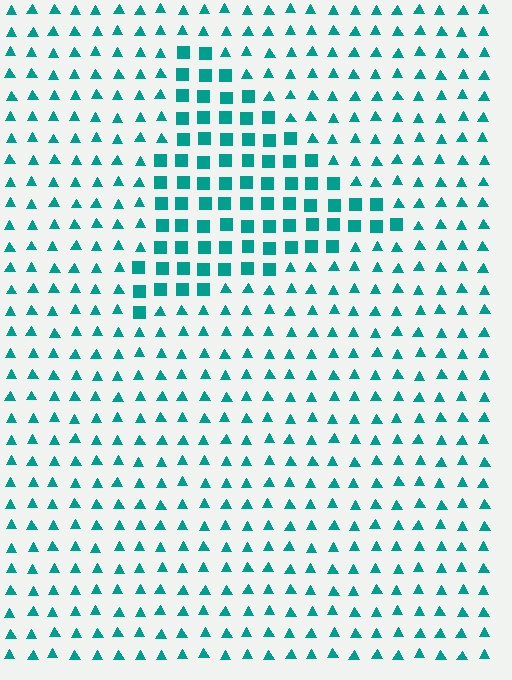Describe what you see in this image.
The image is filled with small teal elements arranged in a uniform grid. A triangle-shaped region contains squares, while the surrounding area contains triangles. The boundary is defined purely by the change in element shape.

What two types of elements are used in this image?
The image uses squares inside the triangle region and triangles outside it.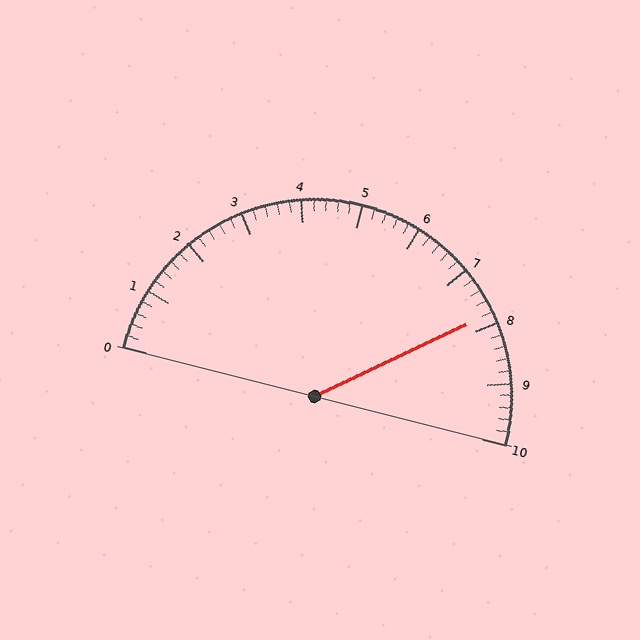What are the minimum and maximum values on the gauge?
The gauge ranges from 0 to 10.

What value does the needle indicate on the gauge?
The needle indicates approximately 7.8.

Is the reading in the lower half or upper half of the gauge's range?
The reading is in the upper half of the range (0 to 10).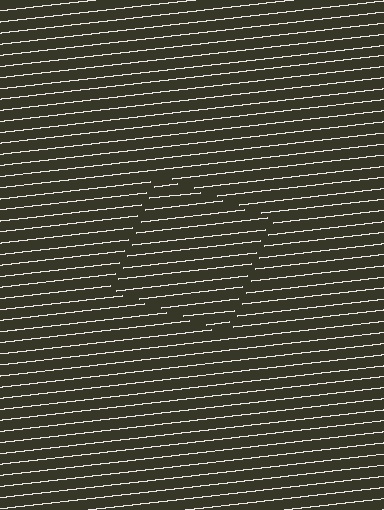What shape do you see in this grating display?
An illusory square. The interior of the shape contains the same grating, shifted by half a period — the contour is defined by the phase discontinuity where line-ends from the inner and outer gratings abut.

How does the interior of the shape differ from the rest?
The interior of the shape contains the same grating, shifted by half a period — the contour is defined by the phase discontinuity where line-ends from the inner and outer gratings abut.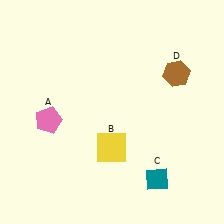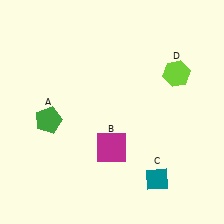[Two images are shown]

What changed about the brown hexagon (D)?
In Image 1, D is brown. In Image 2, it changed to lime.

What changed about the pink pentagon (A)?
In Image 1, A is pink. In Image 2, it changed to green.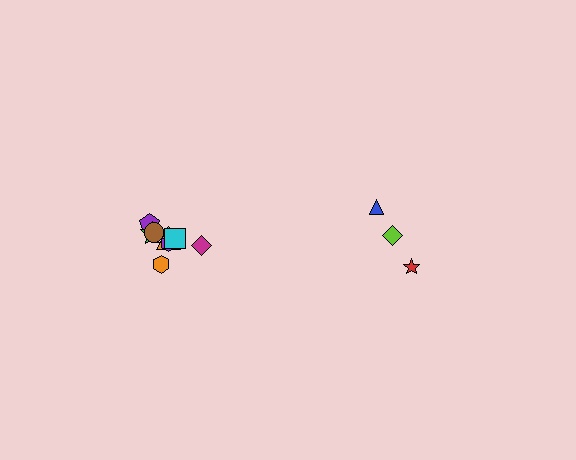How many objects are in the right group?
There are 3 objects.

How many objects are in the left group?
There are 8 objects.